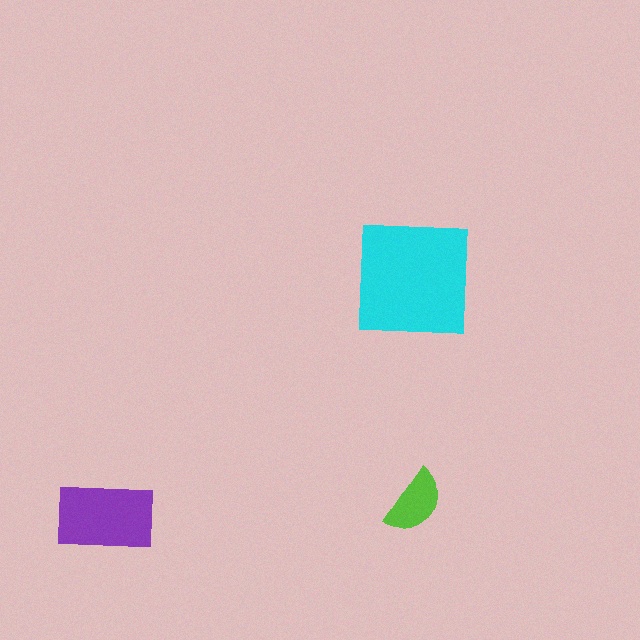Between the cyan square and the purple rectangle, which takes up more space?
The cyan square.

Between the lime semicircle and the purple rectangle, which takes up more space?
The purple rectangle.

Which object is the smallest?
The lime semicircle.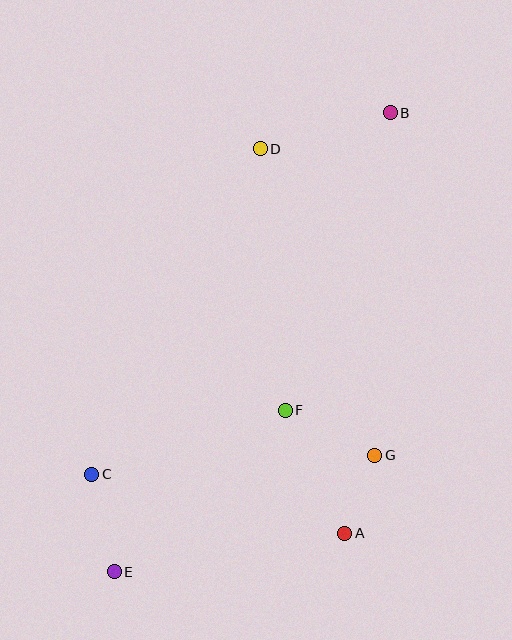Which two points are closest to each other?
Points A and G are closest to each other.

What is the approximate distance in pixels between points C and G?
The distance between C and G is approximately 283 pixels.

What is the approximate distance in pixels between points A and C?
The distance between A and C is approximately 260 pixels.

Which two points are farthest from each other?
Points B and E are farthest from each other.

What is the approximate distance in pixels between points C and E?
The distance between C and E is approximately 100 pixels.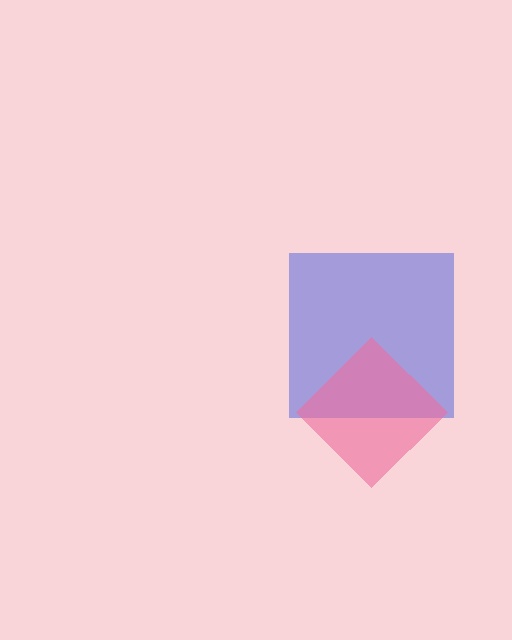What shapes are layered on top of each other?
The layered shapes are: a blue square, a pink diamond.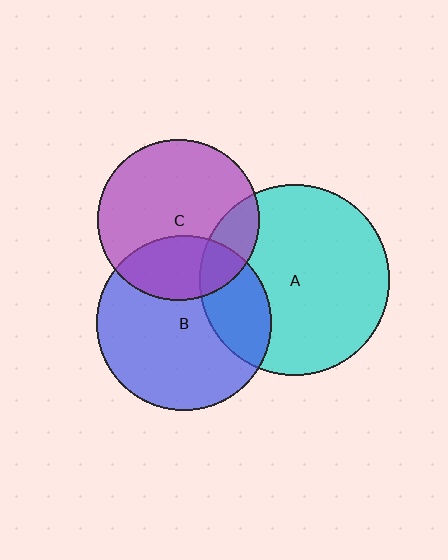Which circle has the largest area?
Circle A (cyan).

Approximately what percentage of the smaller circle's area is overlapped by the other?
Approximately 30%.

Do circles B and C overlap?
Yes.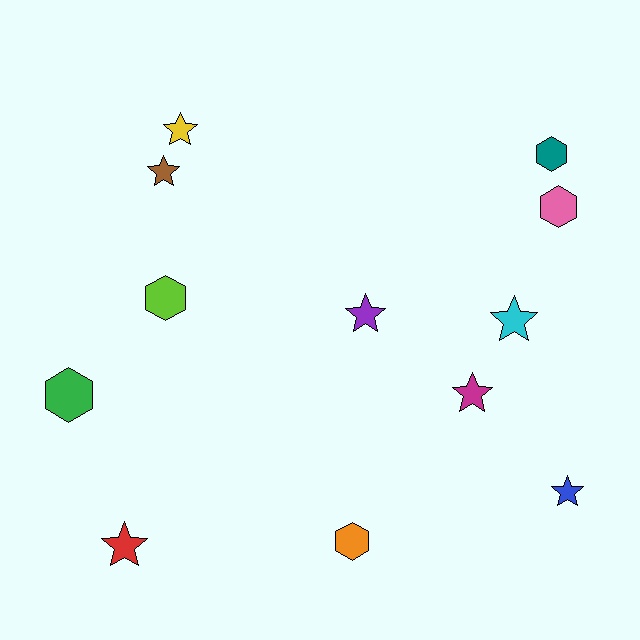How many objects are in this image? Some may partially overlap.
There are 12 objects.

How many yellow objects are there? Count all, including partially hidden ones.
There is 1 yellow object.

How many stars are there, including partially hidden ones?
There are 7 stars.